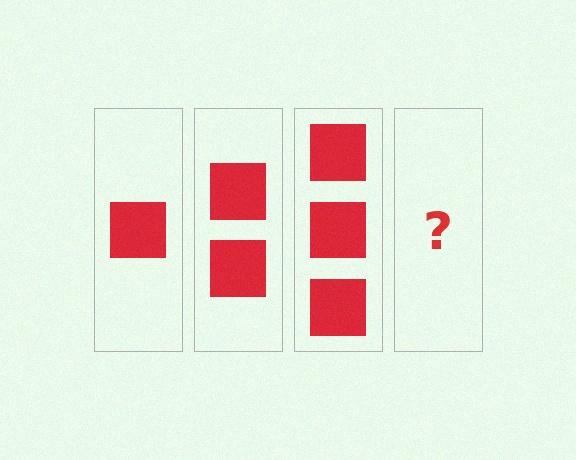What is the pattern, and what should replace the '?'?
The pattern is that each step adds one more square. The '?' should be 4 squares.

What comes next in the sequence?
The next element should be 4 squares.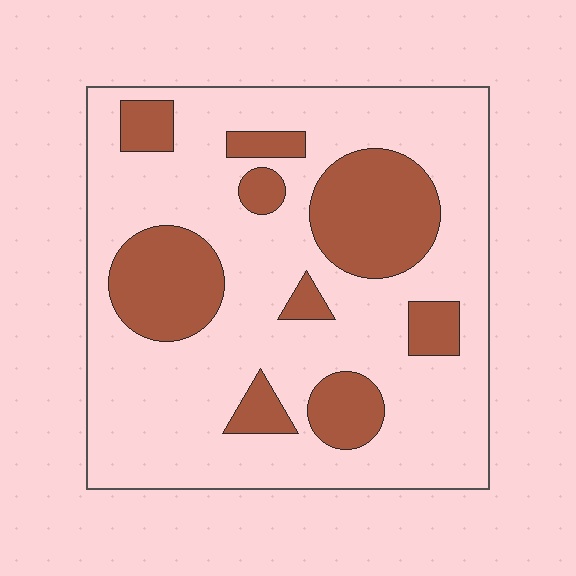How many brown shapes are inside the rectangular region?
9.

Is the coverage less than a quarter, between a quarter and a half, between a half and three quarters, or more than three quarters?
Between a quarter and a half.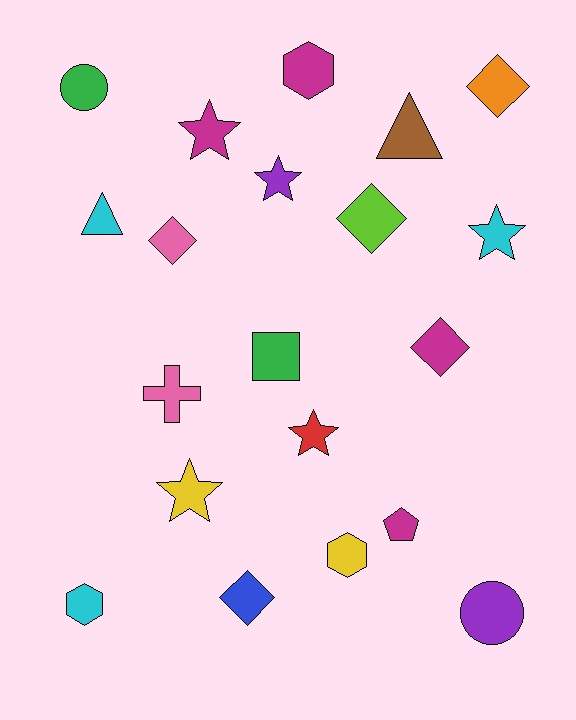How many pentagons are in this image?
There is 1 pentagon.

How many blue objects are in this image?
There is 1 blue object.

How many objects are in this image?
There are 20 objects.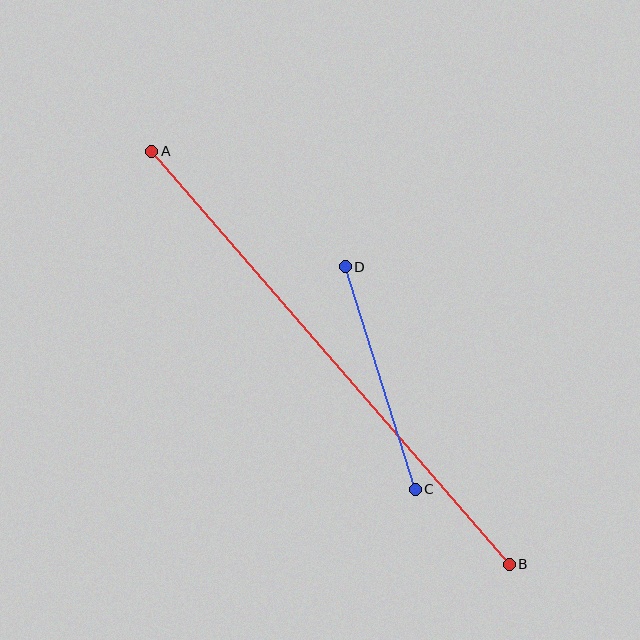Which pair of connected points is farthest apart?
Points A and B are farthest apart.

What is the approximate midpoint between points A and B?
The midpoint is at approximately (330, 358) pixels.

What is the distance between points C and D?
The distance is approximately 234 pixels.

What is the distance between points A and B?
The distance is approximately 546 pixels.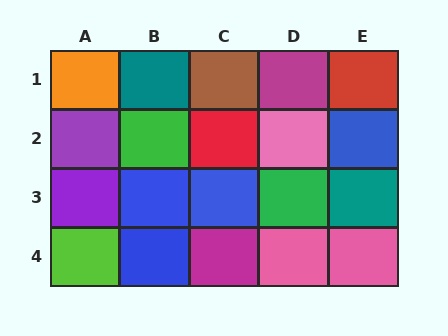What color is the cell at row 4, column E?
Pink.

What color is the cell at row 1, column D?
Magenta.